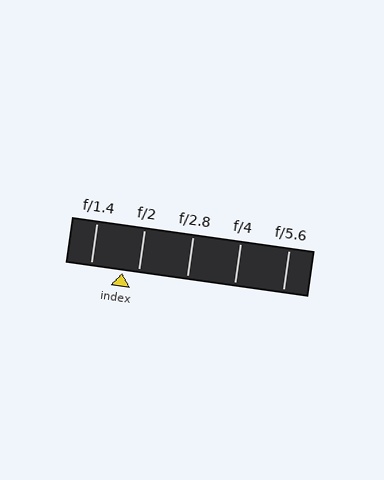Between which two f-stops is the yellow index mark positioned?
The index mark is between f/1.4 and f/2.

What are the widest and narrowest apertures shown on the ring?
The widest aperture shown is f/1.4 and the narrowest is f/5.6.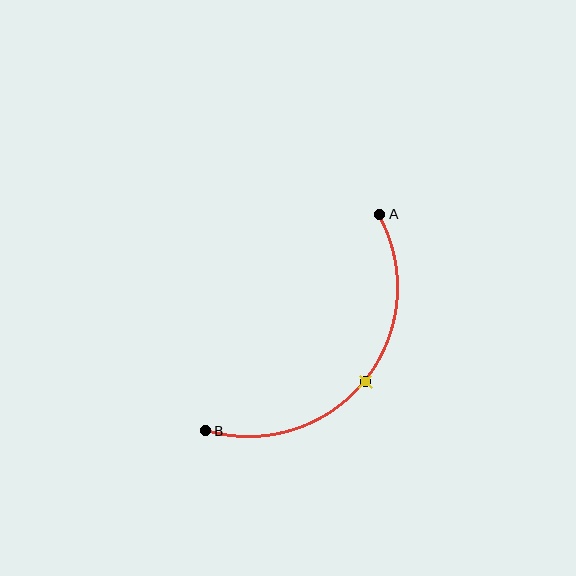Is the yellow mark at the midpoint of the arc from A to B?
Yes. The yellow mark lies on the arc at equal arc-length from both A and B — it is the arc midpoint.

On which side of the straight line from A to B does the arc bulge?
The arc bulges below and to the right of the straight line connecting A and B.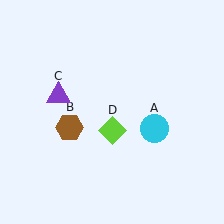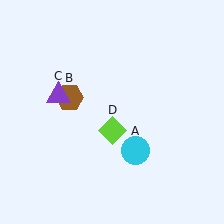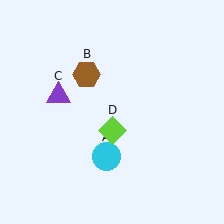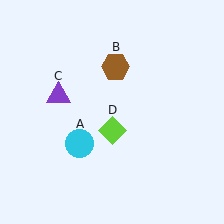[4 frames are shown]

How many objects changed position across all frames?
2 objects changed position: cyan circle (object A), brown hexagon (object B).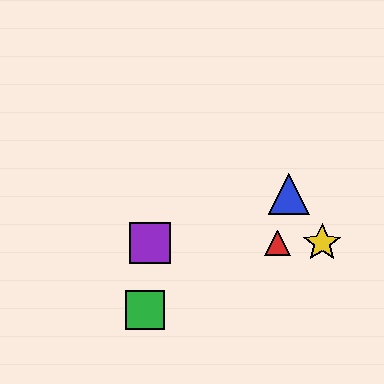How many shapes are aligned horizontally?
3 shapes (the red triangle, the yellow star, the purple square) are aligned horizontally.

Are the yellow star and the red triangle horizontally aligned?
Yes, both are at y≈243.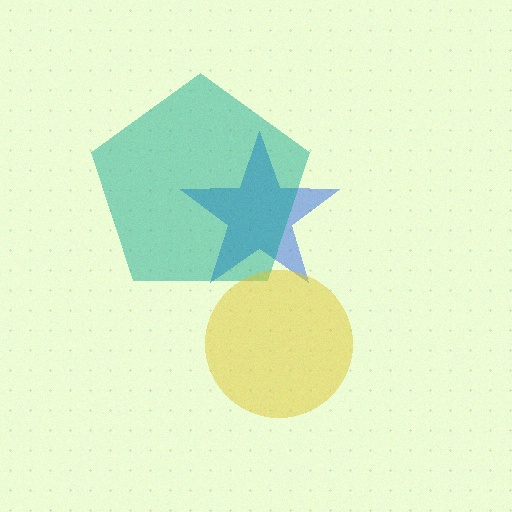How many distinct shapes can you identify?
There are 3 distinct shapes: a blue star, a teal pentagon, a yellow circle.